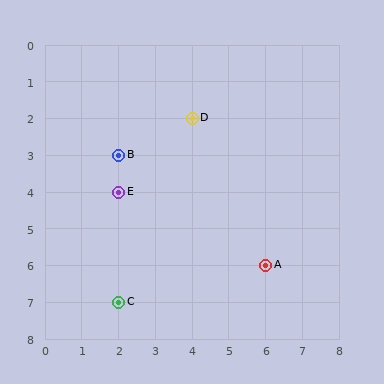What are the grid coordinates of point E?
Point E is at grid coordinates (2, 4).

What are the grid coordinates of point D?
Point D is at grid coordinates (4, 2).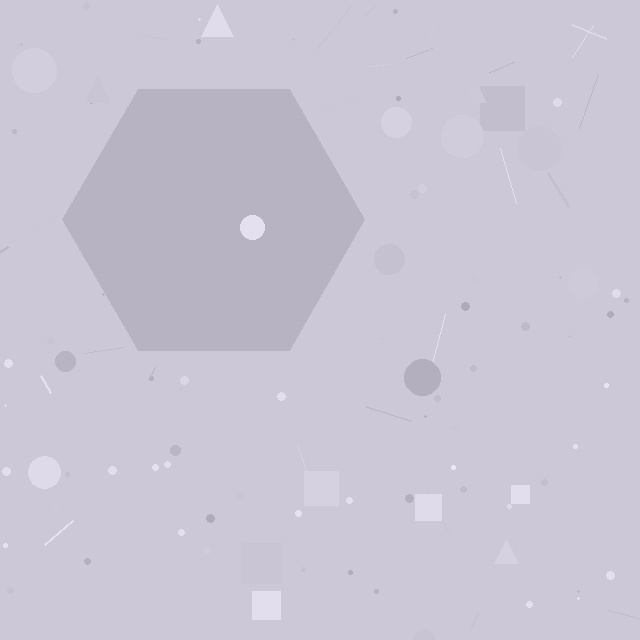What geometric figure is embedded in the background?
A hexagon is embedded in the background.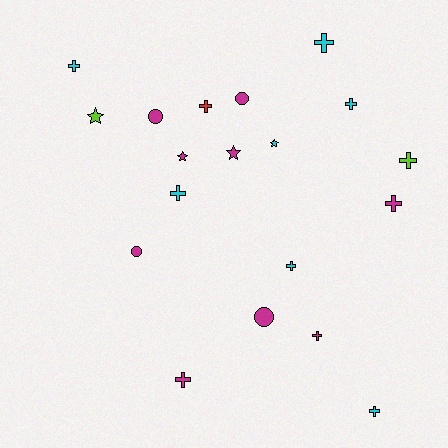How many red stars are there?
There are no red stars.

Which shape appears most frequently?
Cross, with 11 objects.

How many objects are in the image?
There are 19 objects.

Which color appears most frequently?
Magenta, with 9 objects.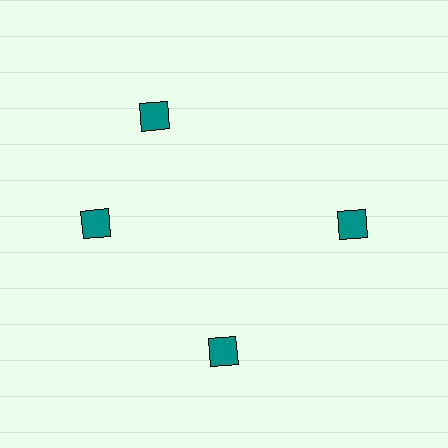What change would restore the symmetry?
The symmetry would be restored by rotating it back into even spacing with its neighbors so that all 4 diamonds sit at equal angles and equal distance from the center.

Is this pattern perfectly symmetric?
No. The 4 teal diamonds are arranged in a ring, but one element near the 12 o'clock position is rotated out of alignment along the ring, breaking the 4-fold rotational symmetry.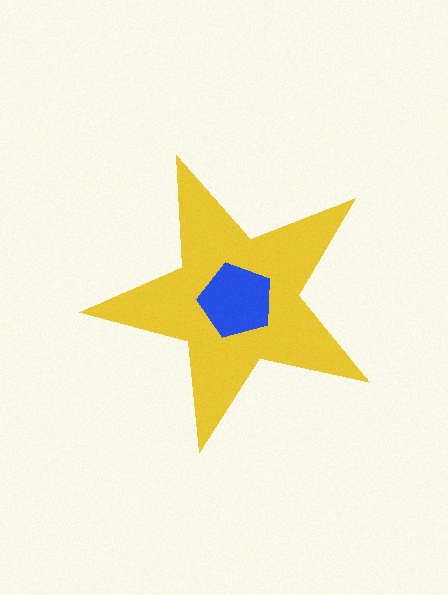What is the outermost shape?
The yellow star.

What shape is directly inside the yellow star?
The blue pentagon.